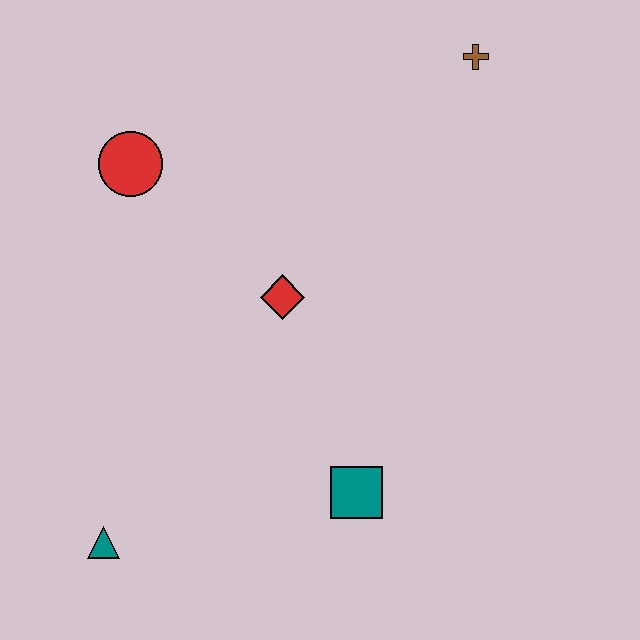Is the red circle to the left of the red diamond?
Yes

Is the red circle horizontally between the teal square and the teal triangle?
Yes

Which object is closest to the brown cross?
The red diamond is closest to the brown cross.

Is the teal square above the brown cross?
No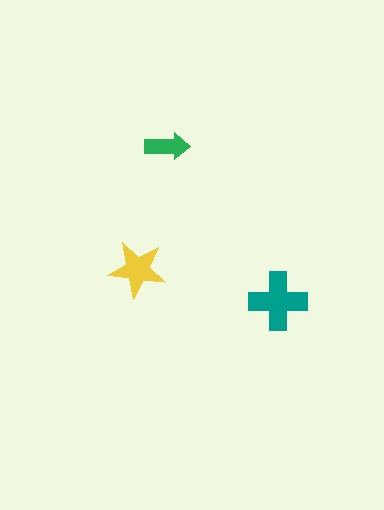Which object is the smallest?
The green arrow.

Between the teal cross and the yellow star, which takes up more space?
The teal cross.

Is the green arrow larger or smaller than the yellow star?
Smaller.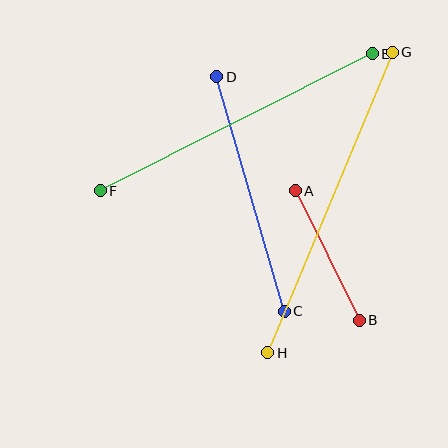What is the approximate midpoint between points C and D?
The midpoint is at approximately (250, 194) pixels.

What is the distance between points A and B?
The distance is approximately 144 pixels.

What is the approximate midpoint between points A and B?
The midpoint is at approximately (327, 255) pixels.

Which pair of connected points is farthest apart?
Points G and H are farthest apart.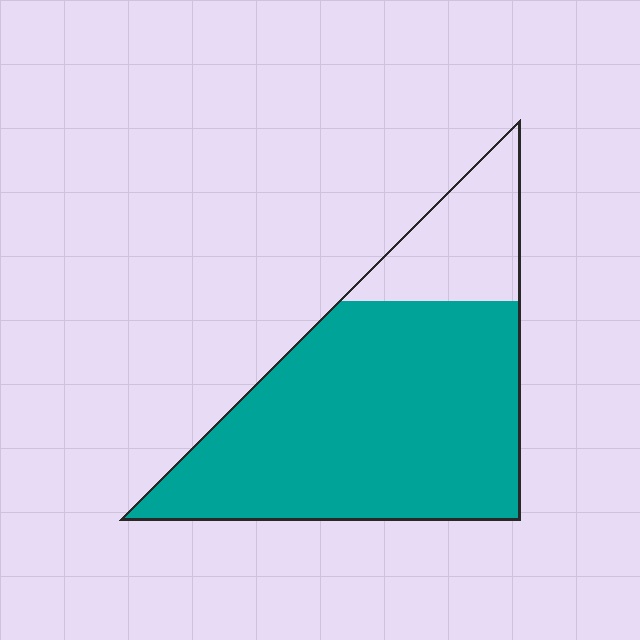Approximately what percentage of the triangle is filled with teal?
Approximately 80%.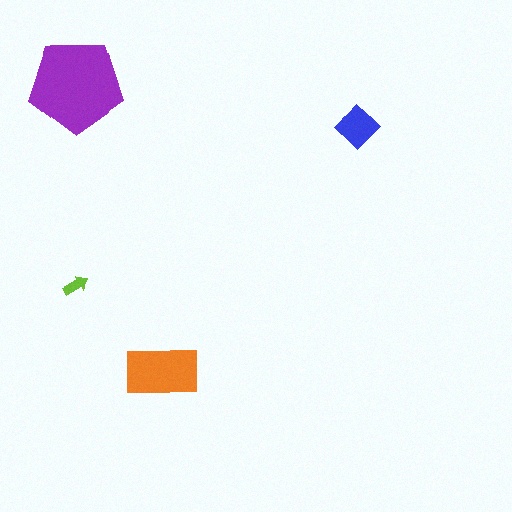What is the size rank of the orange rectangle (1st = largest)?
2nd.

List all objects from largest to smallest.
The purple pentagon, the orange rectangle, the blue diamond, the lime arrow.